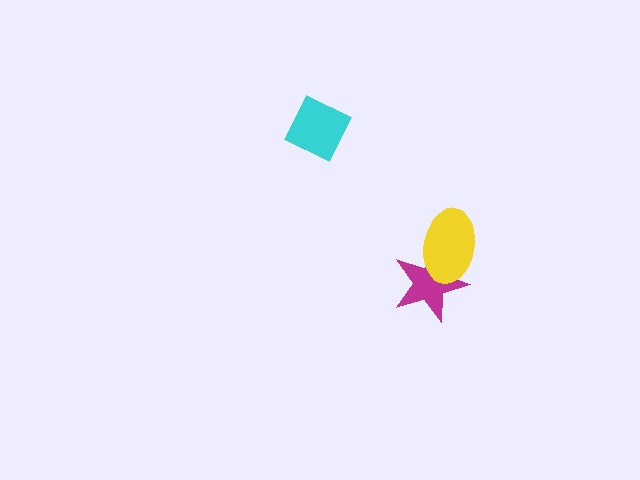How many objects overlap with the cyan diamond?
0 objects overlap with the cyan diamond.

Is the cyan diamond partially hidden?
No, no other shape covers it.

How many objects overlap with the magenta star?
1 object overlaps with the magenta star.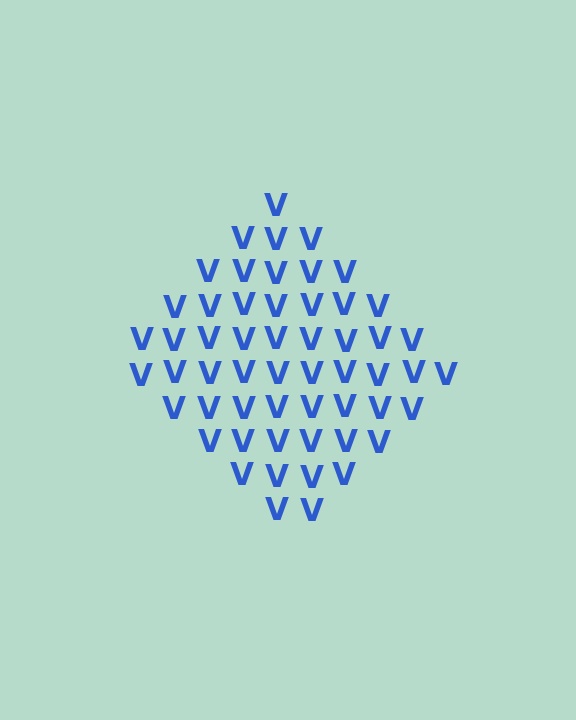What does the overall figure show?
The overall figure shows a diamond.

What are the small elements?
The small elements are letter V's.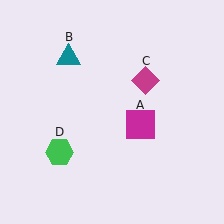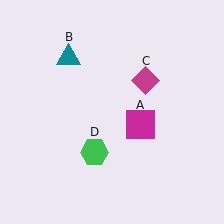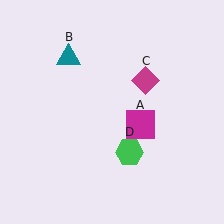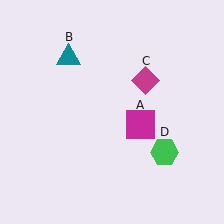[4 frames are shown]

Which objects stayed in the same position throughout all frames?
Magenta square (object A) and teal triangle (object B) and magenta diamond (object C) remained stationary.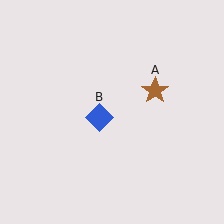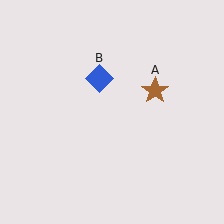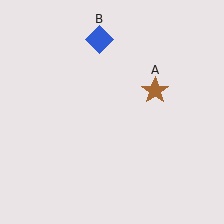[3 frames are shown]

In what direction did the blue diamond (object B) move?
The blue diamond (object B) moved up.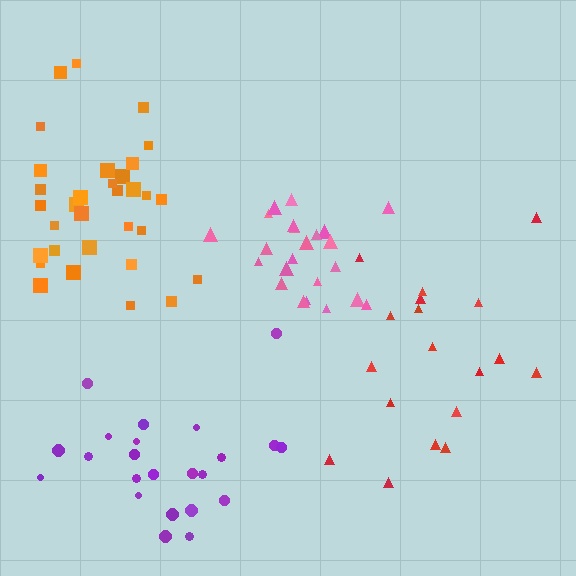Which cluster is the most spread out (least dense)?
Red.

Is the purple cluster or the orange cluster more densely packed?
Orange.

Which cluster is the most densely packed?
Pink.